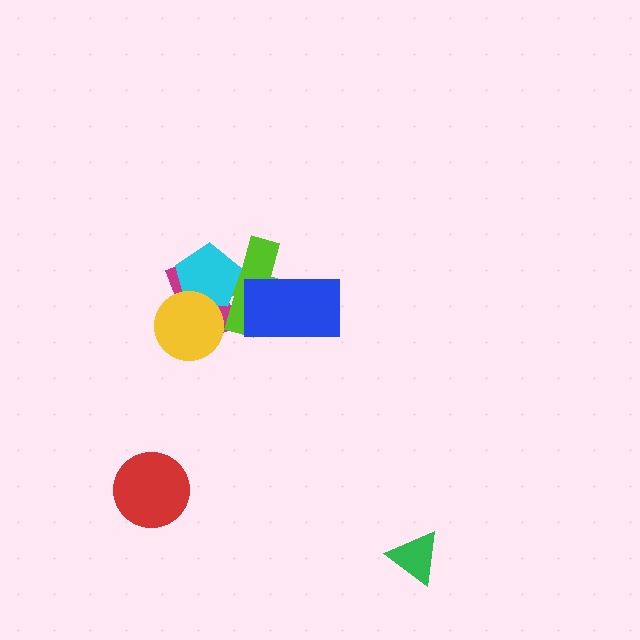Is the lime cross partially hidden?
Yes, it is partially covered by another shape.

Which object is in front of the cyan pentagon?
The yellow circle is in front of the cyan pentagon.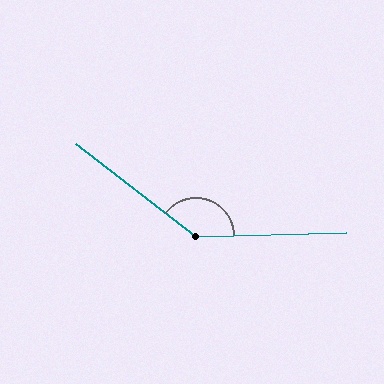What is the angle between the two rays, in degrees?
Approximately 141 degrees.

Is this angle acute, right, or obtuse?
It is obtuse.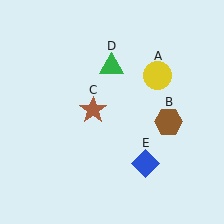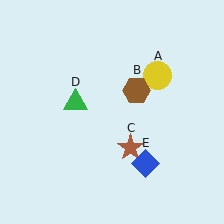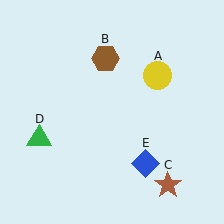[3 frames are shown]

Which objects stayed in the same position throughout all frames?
Yellow circle (object A) and blue diamond (object E) remained stationary.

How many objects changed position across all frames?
3 objects changed position: brown hexagon (object B), brown star (object C), green triangle (object D).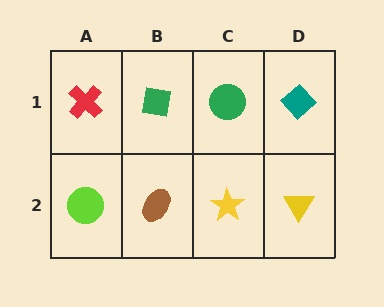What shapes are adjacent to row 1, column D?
A yellow triangle (row 2, column D), a green circle (row 1, column C).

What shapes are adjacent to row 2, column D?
A teal diamond (row 1, column D), a yellow star (row 2, column C).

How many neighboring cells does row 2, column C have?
3.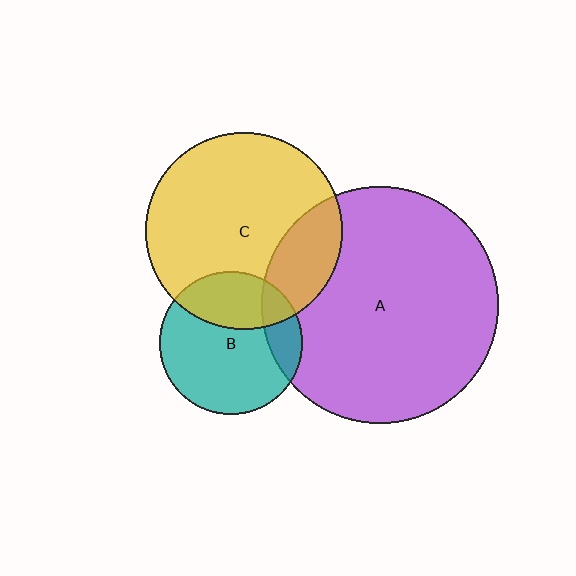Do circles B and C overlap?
Yes.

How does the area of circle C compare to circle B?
Approximately 1.9 times.